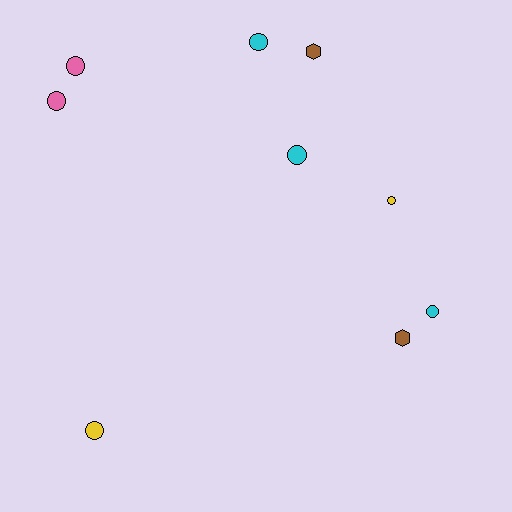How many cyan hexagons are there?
There are no cyan hexagons.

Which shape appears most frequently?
Circle, with 7 objects.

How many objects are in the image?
There are 9 objects.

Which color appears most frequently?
Cyan, with 3 objects.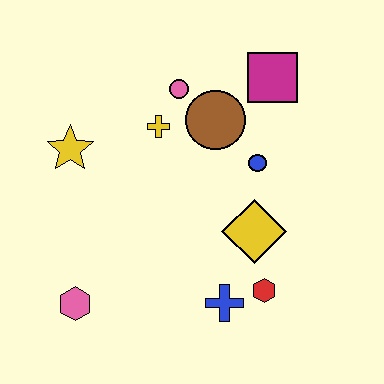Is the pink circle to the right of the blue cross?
No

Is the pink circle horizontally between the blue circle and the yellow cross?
Yes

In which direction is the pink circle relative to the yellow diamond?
The pink circle is above the yellow diamond.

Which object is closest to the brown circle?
The pink circle is closest to the brown circle.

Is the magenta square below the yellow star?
No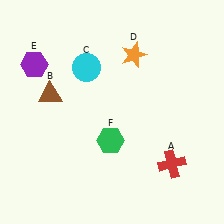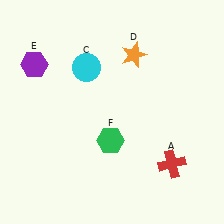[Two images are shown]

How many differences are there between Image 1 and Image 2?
There is 1 difference between the two images.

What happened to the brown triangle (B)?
The brown triangle (B) was removed in Image 2. It was in the top-left area of Image 1.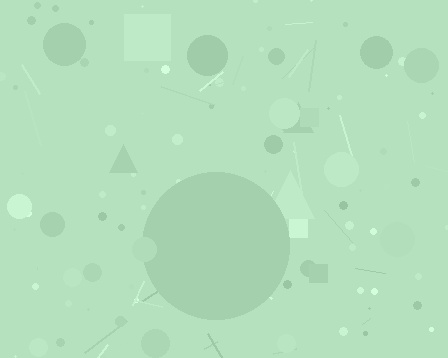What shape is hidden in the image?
A circle is hidden in the image.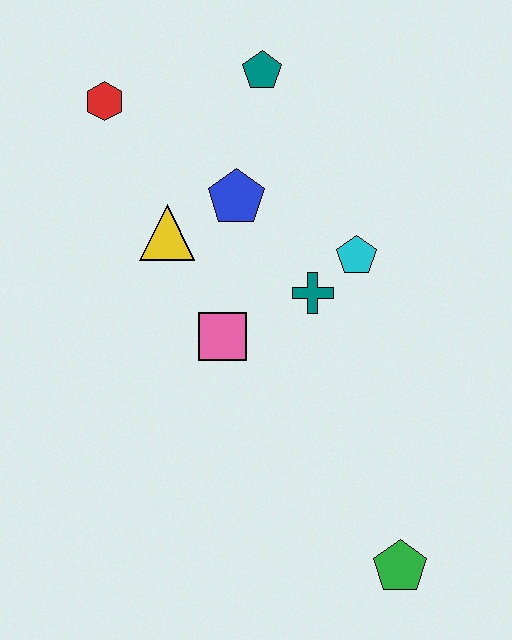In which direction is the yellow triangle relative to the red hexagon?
The yellow triangle is below the red hexagon.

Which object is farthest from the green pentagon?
The red hexagon is farthest from the green pentagon.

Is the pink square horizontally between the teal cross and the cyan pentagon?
No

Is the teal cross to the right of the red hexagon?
Yes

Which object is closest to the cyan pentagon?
The teal cross is closest to the cyan pentagon.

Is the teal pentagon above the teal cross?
Yes